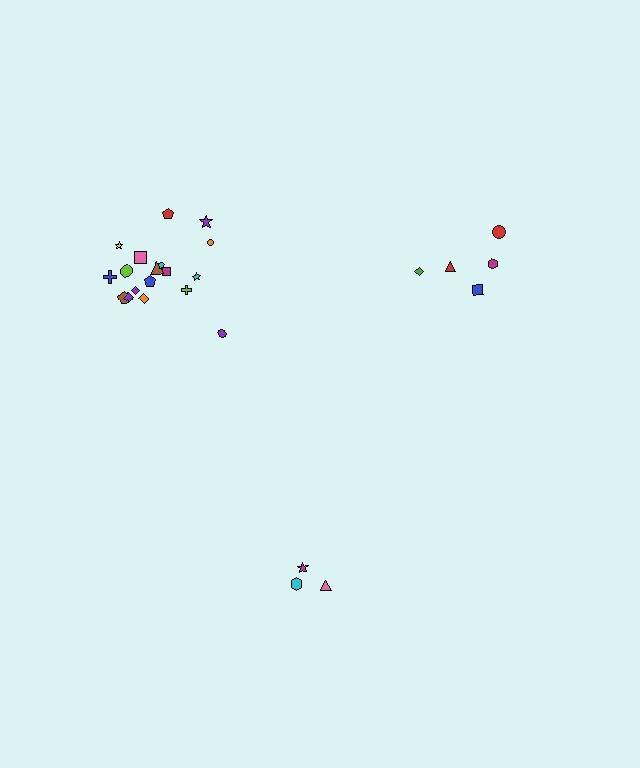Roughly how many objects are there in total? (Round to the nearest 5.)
Roughly 25 objects in total.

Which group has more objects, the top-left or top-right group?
The top-left group.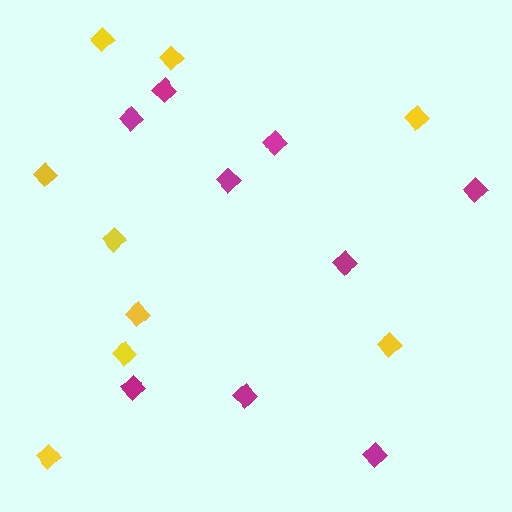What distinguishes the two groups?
There are 2 groups: one group of yellow diamonds (9) and one group of magenta diamonds (9).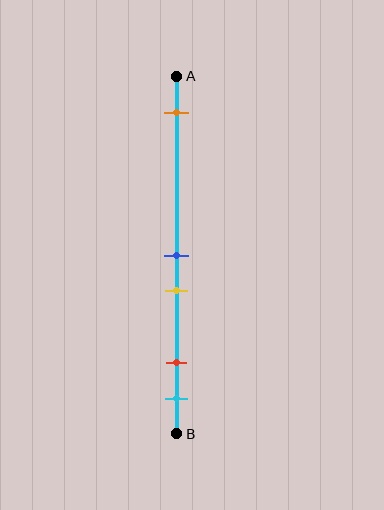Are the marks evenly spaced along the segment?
No, the marks are not evenly spaced.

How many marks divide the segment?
There are 5 marks dividing the segment.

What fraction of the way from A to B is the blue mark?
The blue mark is approximately 50% (0.5) of the way from A to B.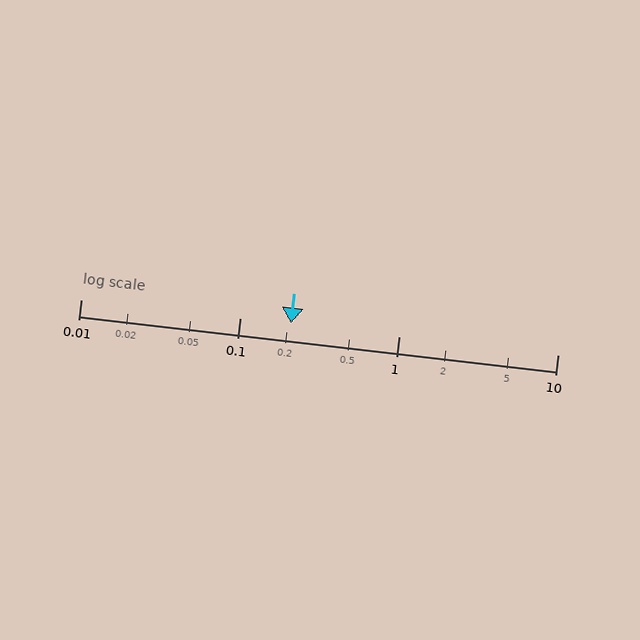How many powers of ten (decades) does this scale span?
The scale spans 3 decades, from 0.01 to 10.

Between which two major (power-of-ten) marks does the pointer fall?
The pointer is between 0.1 and 1.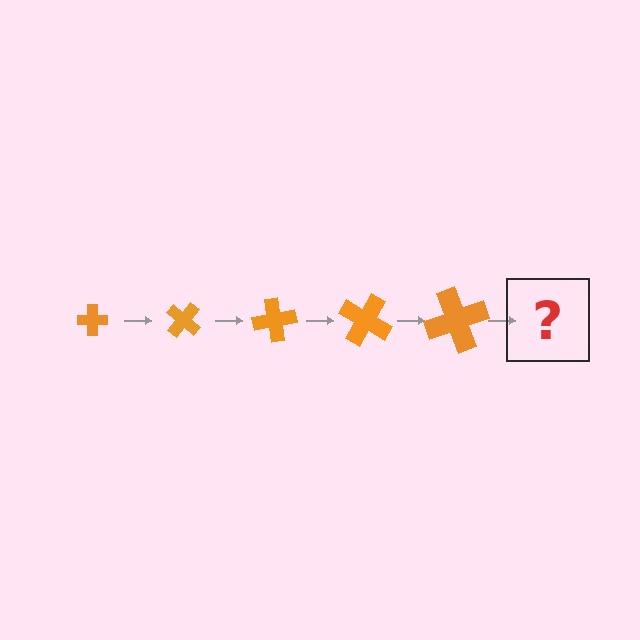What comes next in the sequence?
The next element should be a cross, larger than the previous one and rotated 200 degrees from the start.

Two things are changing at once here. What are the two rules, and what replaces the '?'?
The two rules are that the cross grows larger each step and it rotates 40 degrees each step. The '?' should be a cross, larger than the previous one and rotated 200 degrees from the start.